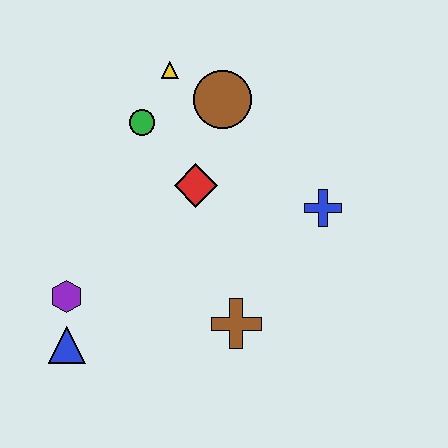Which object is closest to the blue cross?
The red diamond is closest to the blue cross.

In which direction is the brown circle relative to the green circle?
The brown circle is to the right of the green circle.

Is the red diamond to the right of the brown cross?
No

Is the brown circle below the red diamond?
No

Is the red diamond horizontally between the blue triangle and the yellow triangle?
No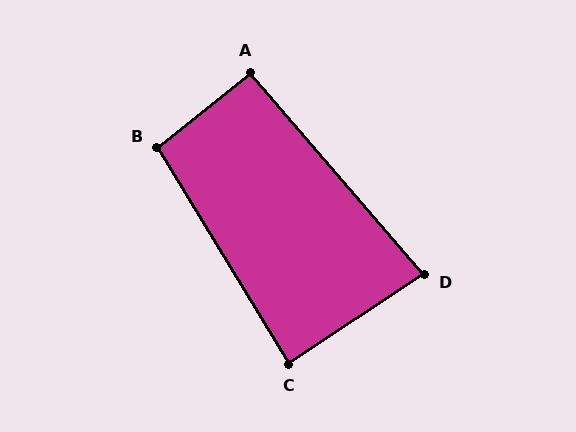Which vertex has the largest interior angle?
B, at approximately 97 degrees.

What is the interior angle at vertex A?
Approximately 92 degrees (approximately right).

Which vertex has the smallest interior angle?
D, at approximately 83 degrees.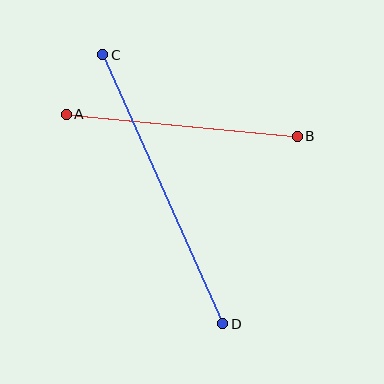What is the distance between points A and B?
The distance is approximately 232 pixels.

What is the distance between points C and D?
The distance is approximately 295 pixels.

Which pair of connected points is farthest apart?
Points C and D are farthest apart.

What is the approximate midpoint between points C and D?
The midpoint is at approximately (163, 189) pixels.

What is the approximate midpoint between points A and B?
The midpoint is at approximately (182, 125) pixels.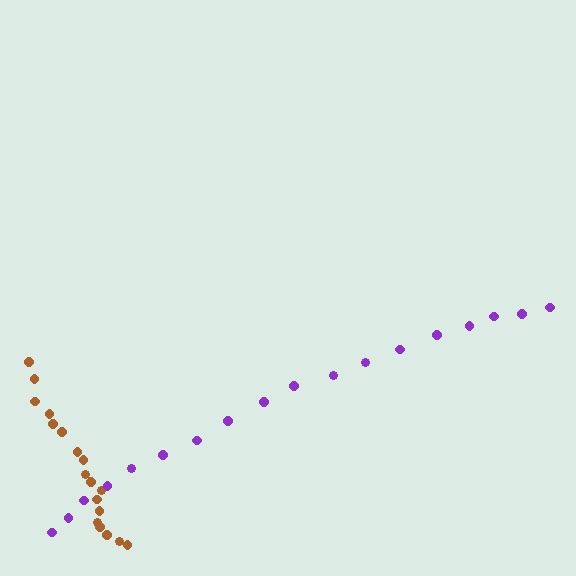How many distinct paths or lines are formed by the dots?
There are 2 distinct paths.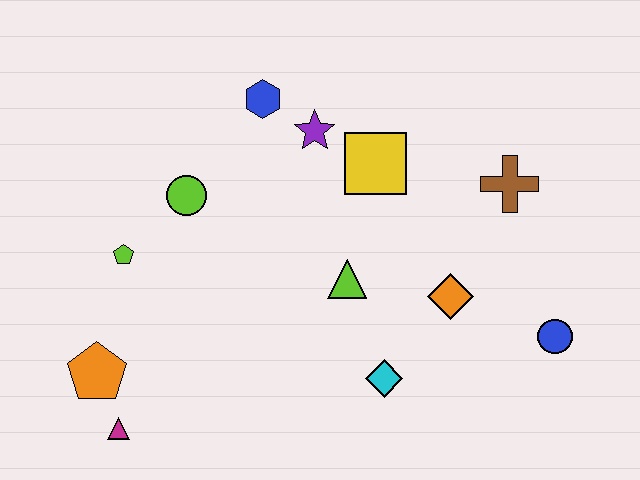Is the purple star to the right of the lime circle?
Yes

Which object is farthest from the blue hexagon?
The blue circle is farthest from the blue hexagon.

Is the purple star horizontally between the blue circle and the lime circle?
Yes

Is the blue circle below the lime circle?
Yes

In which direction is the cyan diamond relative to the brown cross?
The cyan diamond is below the brown cross.